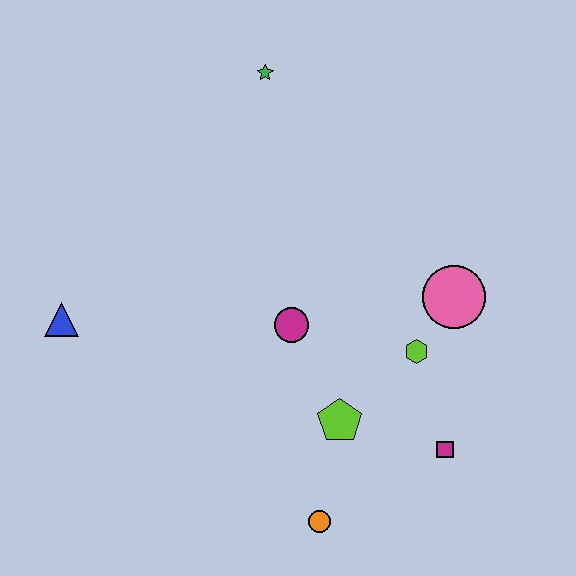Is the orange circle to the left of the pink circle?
Yes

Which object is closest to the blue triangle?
The magenta circle is closest to the blue triangle.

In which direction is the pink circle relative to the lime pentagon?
The pink circle is above the lime pentagon.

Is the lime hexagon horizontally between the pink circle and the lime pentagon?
Yes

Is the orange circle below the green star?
Yes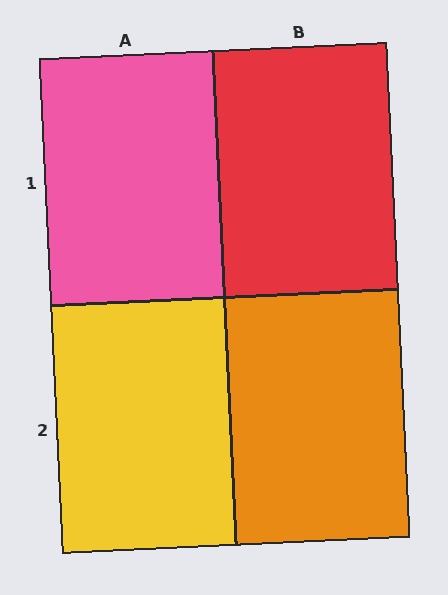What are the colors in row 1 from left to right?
Pink, red.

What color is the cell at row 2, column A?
Yellow.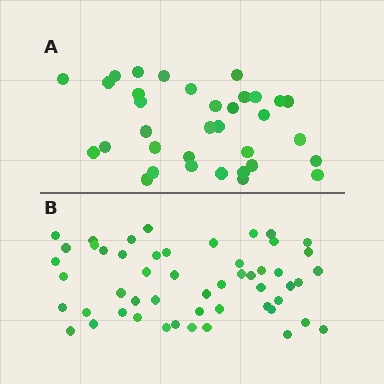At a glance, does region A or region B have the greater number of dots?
Region B (the bottom region) has more dots.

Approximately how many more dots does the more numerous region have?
Region B has approximately 20 more dots than region A.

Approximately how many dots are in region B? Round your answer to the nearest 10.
About 50 dots. (The exact count is 52, which rounds to 50.)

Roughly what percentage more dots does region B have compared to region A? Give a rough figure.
About 55% more.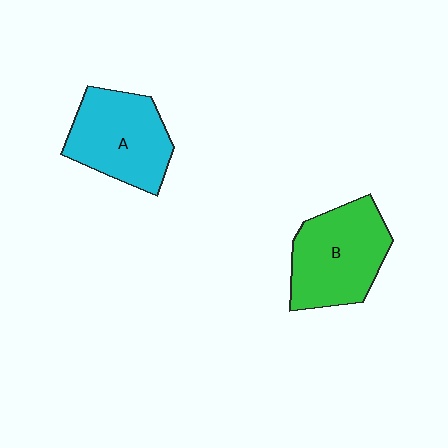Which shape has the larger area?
Shape B (green).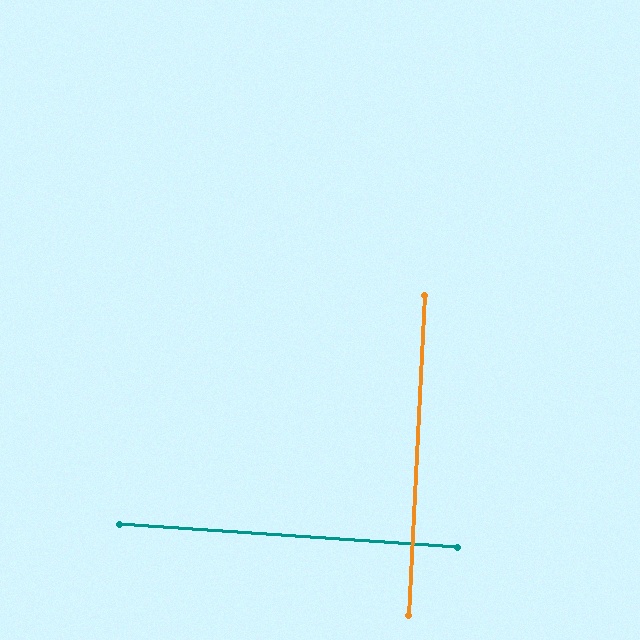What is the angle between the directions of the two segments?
Approximately 89 degrees.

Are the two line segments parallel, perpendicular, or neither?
Perpendicular — they meet at approximately 89°.